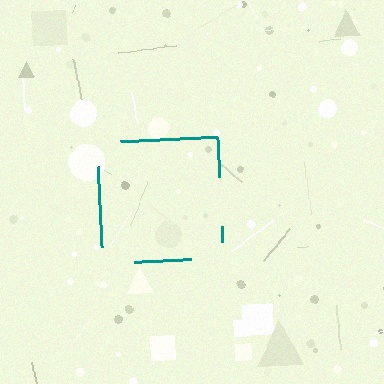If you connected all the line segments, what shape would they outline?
They would outline a square.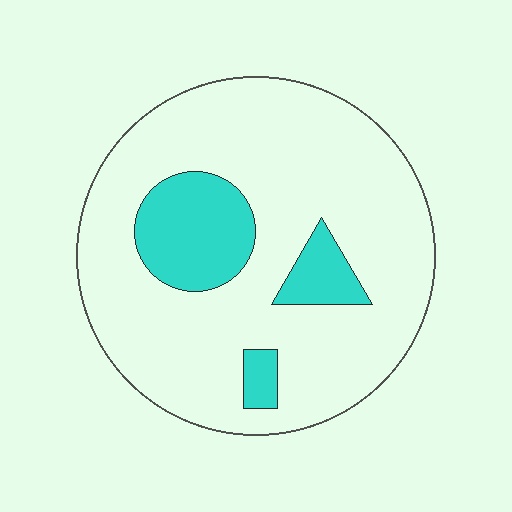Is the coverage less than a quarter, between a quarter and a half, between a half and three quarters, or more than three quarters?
Less than a quarter.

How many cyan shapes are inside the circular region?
3.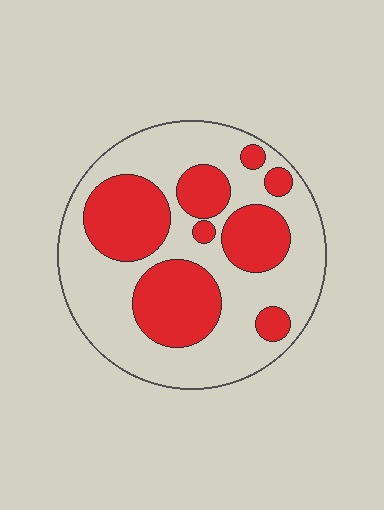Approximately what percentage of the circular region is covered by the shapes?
Approximately 35%.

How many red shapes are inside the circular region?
8.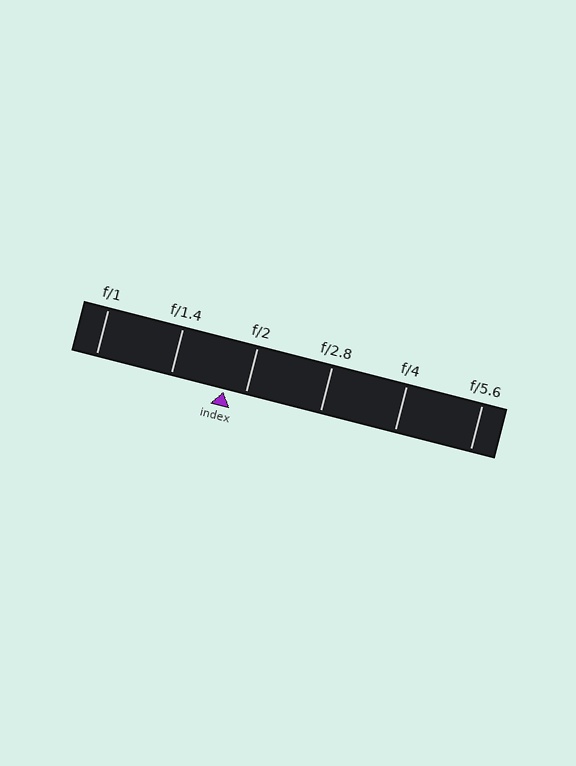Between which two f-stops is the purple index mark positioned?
The index mark is between f/1.4 and f/2.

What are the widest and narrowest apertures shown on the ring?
The widest aperture shown is f/1 and the narrowest is f/5.6.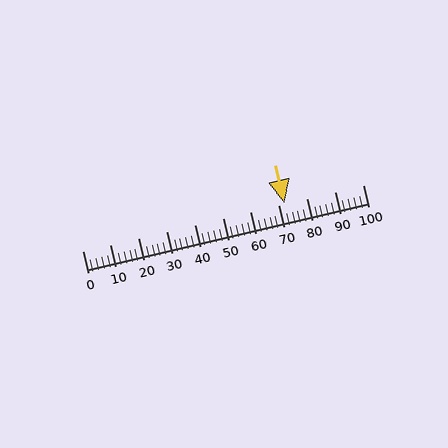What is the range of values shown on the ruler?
The ruler shows values from 0 to 100.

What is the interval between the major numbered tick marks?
The major tick marks are spaced 10 units apart.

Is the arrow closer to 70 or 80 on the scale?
The arrow is closer to 70.